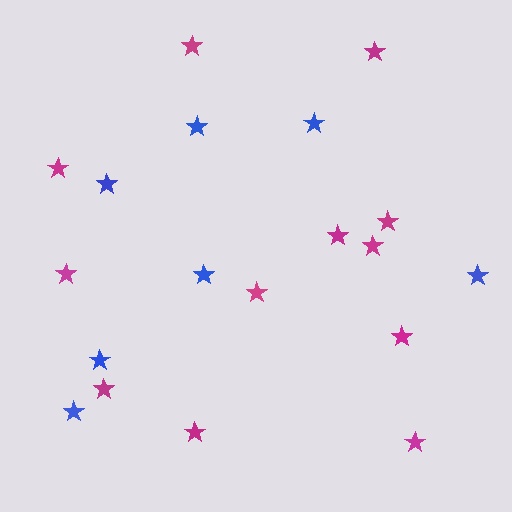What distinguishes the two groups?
There are 2 groups: one group of blue stars (7) and one group of magenta stars (12).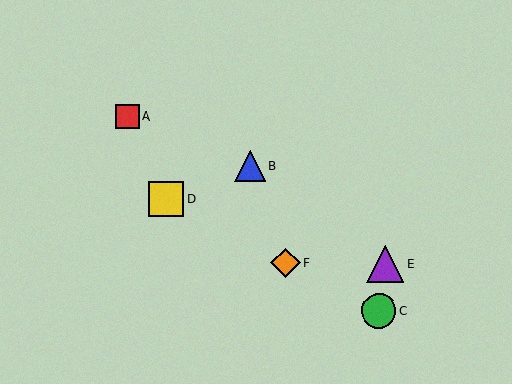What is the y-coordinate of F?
Object F is at y≈263.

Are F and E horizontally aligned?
Yes, both are at y≈263.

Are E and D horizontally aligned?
No, E is at y≈264 and D is at y≈199.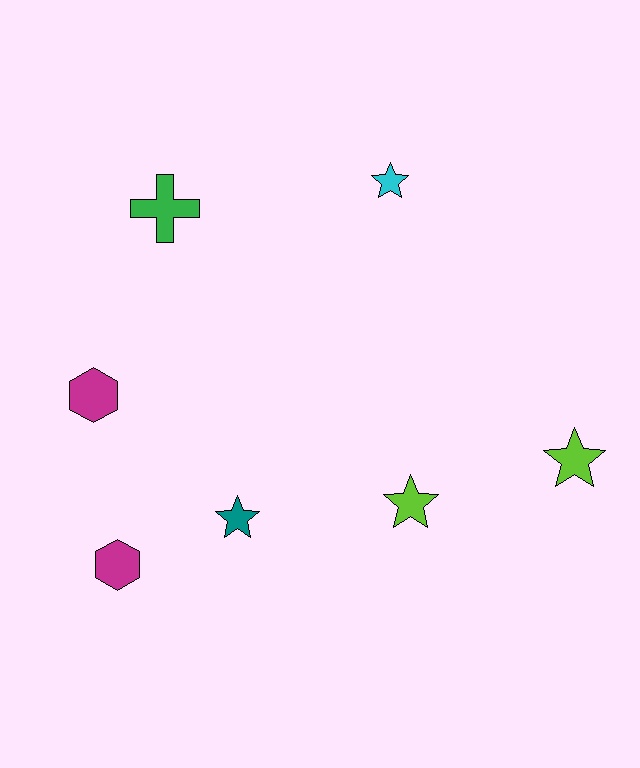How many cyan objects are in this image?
There is 1 cyan object.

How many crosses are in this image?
There is 1 cross.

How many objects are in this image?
There are 7 objects.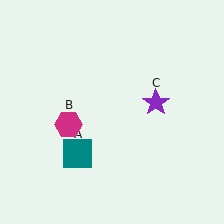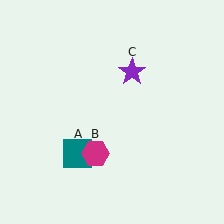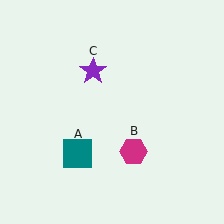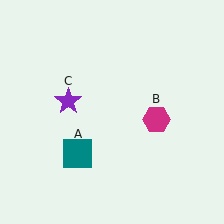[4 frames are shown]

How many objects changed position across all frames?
2 objects changed position: magenta hexagon (object B), purple star (object C).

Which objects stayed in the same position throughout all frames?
Teal square (object A) remained stationary.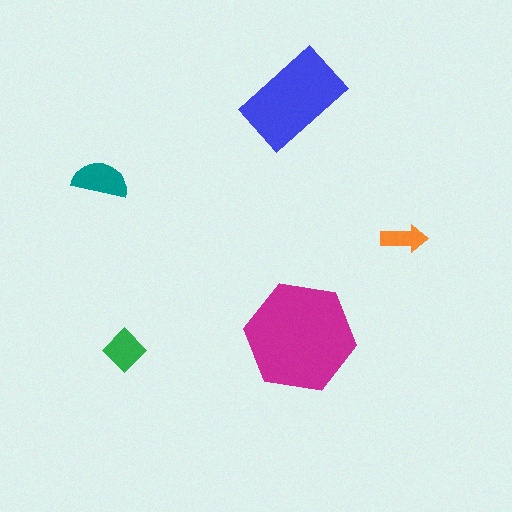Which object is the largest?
The magenta hexagon.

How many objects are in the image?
There are 5 objects in the image.